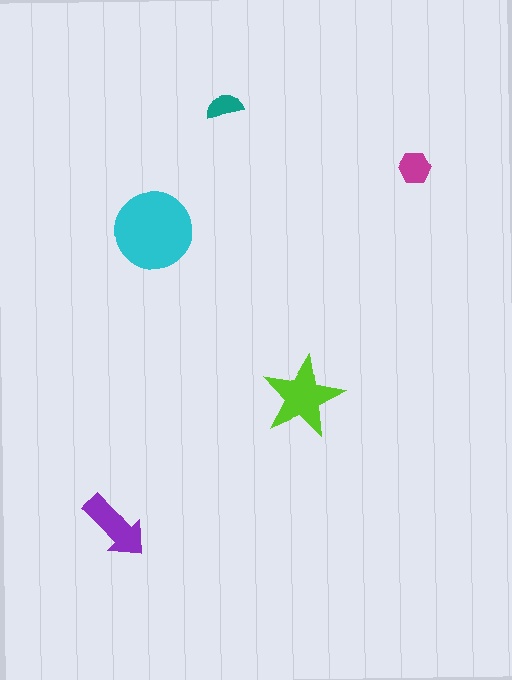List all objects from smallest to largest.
The teal semicircle, the magenta hexagon, the purple arrow, the lime star, the cyan circle.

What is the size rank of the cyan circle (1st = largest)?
1st.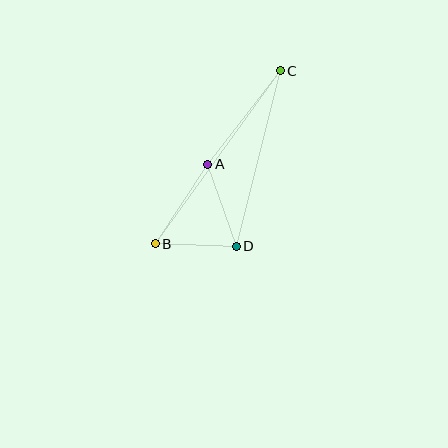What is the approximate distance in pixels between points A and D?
The distance between A and D is approximately 87 pixels.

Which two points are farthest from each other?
Points B and C are farthest from each other.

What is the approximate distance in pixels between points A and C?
The distance between A and C is approximately 118 pixels.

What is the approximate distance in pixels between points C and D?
The distance between C and D is approximately 181 pixels.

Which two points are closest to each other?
Points B and D are closest to each other.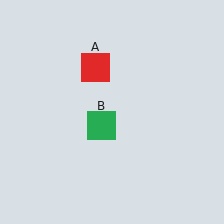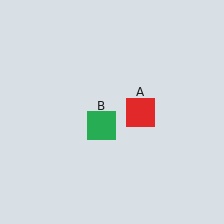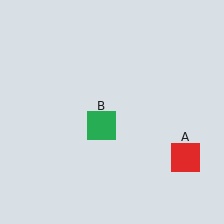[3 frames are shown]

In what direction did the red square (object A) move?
The red square (object A) moved down and to the right.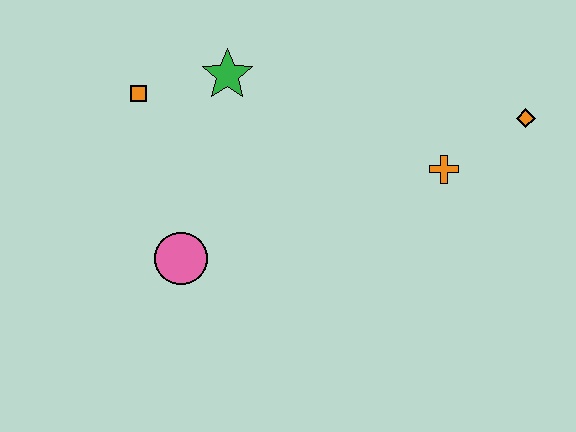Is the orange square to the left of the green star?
Yes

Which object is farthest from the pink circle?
The orange diamond is farthest from the pink circle.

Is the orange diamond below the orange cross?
No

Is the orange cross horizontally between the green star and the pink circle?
No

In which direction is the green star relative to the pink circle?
The green star is above the pink circle.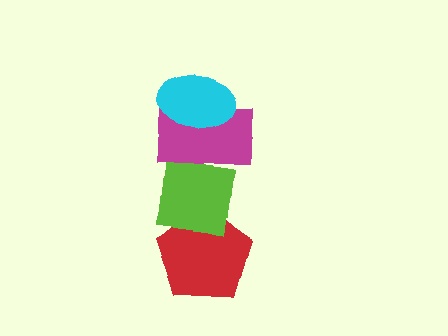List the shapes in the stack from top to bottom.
From top to bottom: the cyan ellipse, the magenta rectangle, the lime square, the red pentagon.